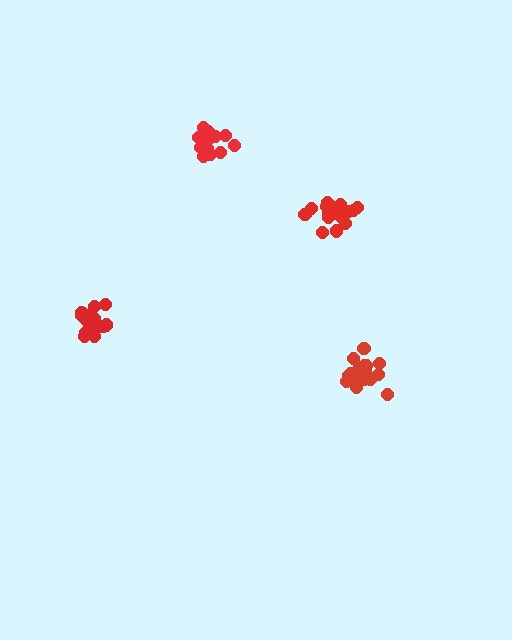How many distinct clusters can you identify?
There are 4 distinct clusters.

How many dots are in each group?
Group 1: 18 dots, Group 2: 15 dots, Group 3: 17 dots, Group 4: 19 dots (69 total).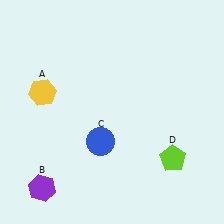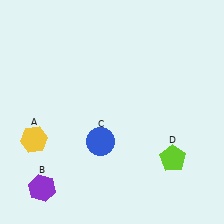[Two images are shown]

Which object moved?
The yellow hexagon (A) moved down.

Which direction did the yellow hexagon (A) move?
The yellow hexagon (A) moved down.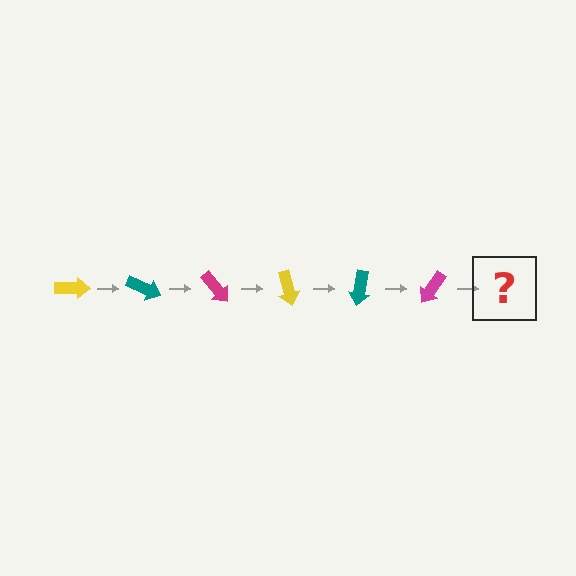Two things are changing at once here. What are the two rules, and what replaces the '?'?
The two rules are that it rotates 25 degrees each step and the color cycles through yellow, teal, and magenta. The '?' should be a yellow arrow, rotated 150 degrees from the start.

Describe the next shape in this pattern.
It should be a yellow arrow, rotated 150 degrees from the start.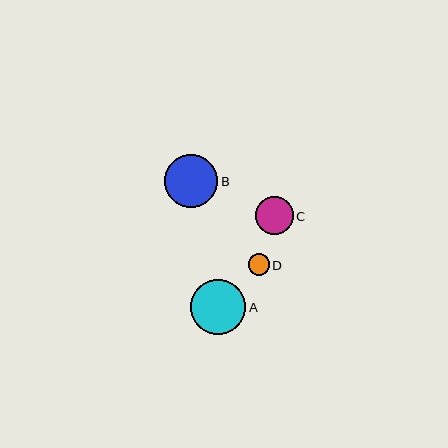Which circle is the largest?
Circle A is the largest with a size of approximately 55 pixels.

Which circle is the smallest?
Circle D is the smallest with a size of approximately 21 pixels.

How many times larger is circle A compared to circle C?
Circle A is approximately 1.4 times the size of circle C.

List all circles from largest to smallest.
From largest to smallest: A, B, C, D.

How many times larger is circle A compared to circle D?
Circle A is approximately 2.6 times the size of circle D.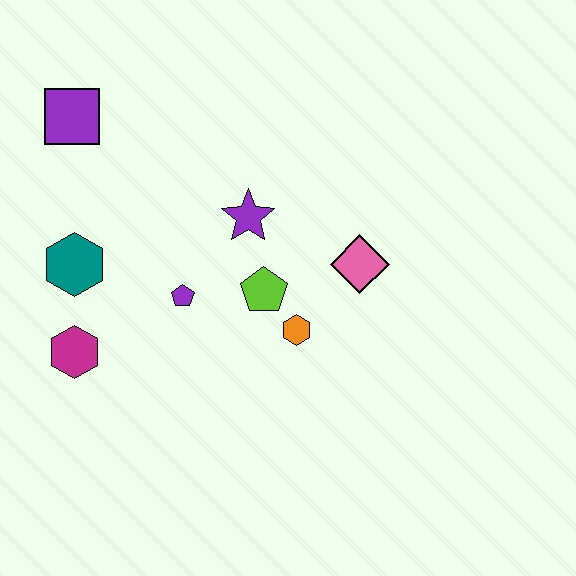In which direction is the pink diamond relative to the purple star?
The pink diamond is to the right of the purple star.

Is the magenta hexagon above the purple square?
No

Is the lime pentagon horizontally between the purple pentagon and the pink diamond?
Yes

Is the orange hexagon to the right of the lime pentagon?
Yes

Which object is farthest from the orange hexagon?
The purple square is farthest from the orange hexagon.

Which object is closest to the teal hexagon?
The magenta hexagon is closest to the teal hexagon.